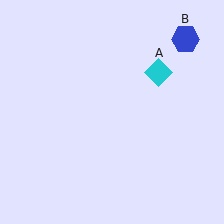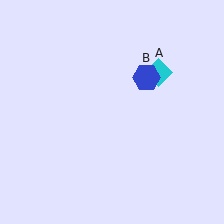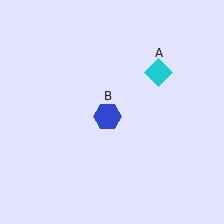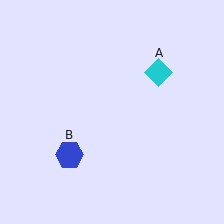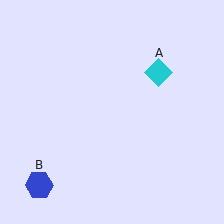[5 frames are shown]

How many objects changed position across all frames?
1 object changed position: blue hexagon (object B).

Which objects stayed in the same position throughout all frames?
Cyan diamond (object A) remained stationary.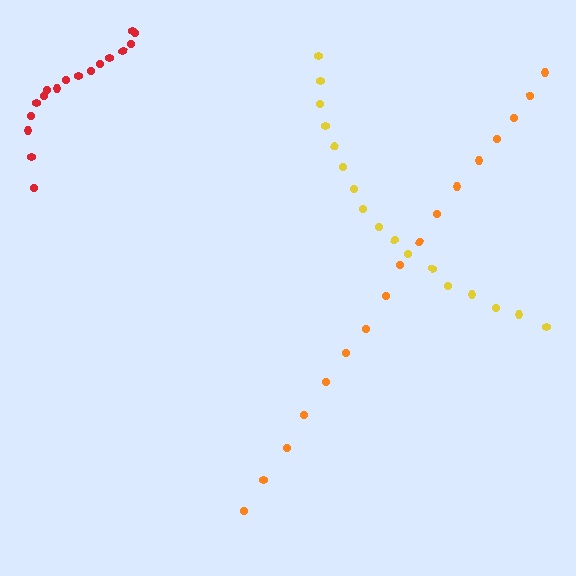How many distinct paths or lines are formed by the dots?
There are 3 distinct paths.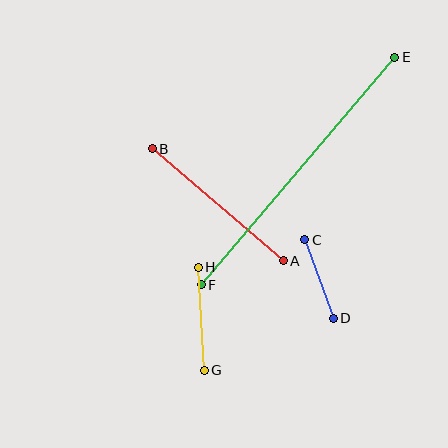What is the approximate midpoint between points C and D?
The midpoint is at approximately (319, 279) pixels.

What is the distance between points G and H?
The distance is approximately 103 pixels.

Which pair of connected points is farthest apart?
Points E and F are farthest apart.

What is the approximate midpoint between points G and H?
The midpoint is at approximately (201, 319) pixels.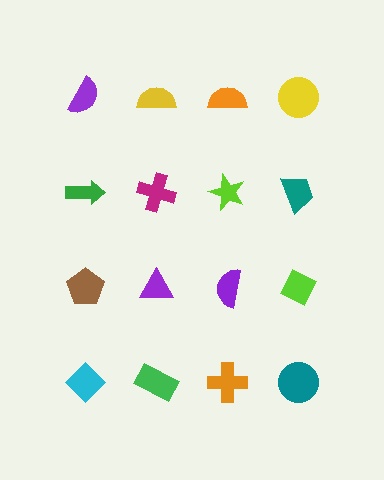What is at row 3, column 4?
A lime diamond.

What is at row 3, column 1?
A brown pentagon.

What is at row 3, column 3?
A purple semicircle.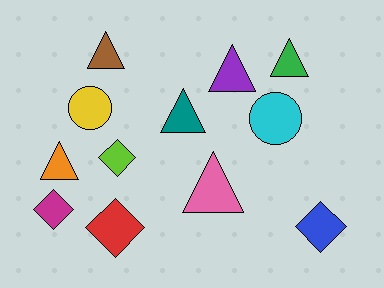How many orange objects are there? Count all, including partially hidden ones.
There is 1 orange object.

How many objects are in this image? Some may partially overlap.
There are 12 objects.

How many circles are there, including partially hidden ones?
There are 2 circles.